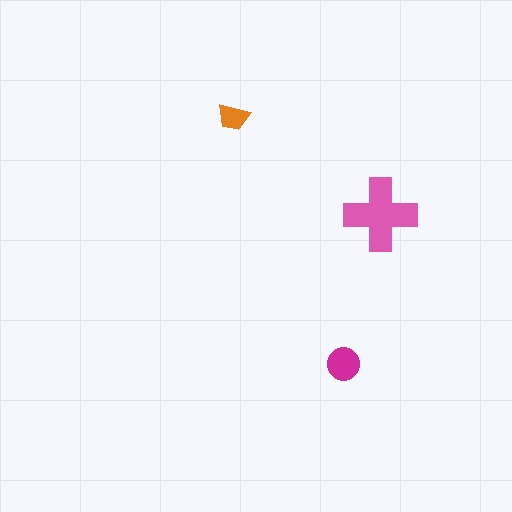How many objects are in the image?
There are 3 objects in the image.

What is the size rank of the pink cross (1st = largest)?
1st.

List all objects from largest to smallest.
The pink cross, the magenta circle, the orange trapezoid.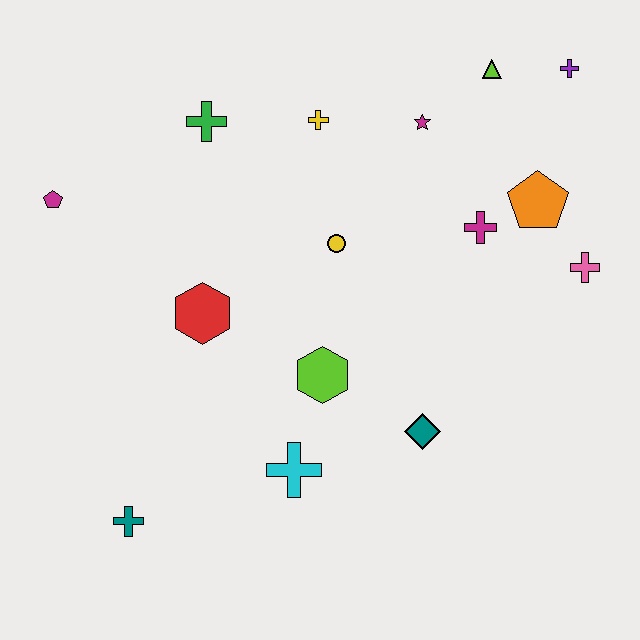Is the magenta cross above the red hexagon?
Yes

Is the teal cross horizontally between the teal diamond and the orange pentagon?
No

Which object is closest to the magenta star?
The lime triangle is closest to the magenta star.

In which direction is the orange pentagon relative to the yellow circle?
The orange pentagon is to the right of the yellow circle.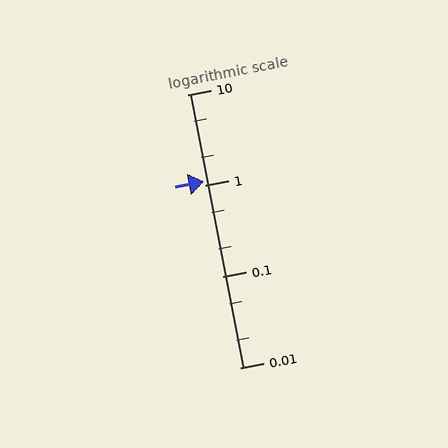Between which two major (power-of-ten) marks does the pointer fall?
The pointer is between 1 and 10.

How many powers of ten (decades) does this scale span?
The scale spans 3 decades, from 0.01 to 10.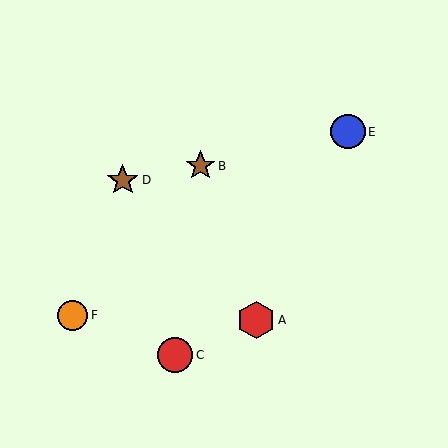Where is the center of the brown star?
The center of the brown star is at (123, 180).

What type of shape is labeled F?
Shape F is an orange circle.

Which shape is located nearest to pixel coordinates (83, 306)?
The orange circle (labeled F) at (73, 315) is nearest to that location.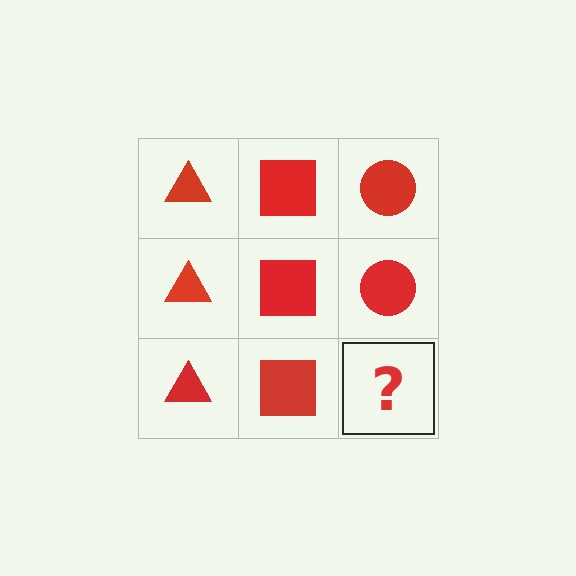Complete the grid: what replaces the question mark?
The question mark should be replaced with a red circle.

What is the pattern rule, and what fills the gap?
The rule is that each column has a consistent shape. The gap should be filled with a red circle.